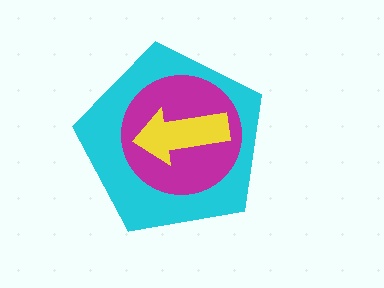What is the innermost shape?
The yellow arrow.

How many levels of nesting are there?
3.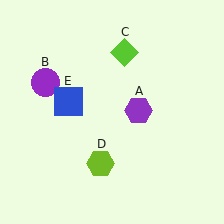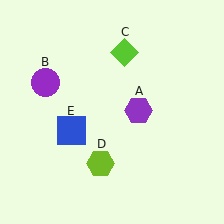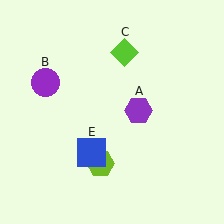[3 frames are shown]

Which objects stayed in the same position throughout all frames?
Purple hexagon (object A) and purple circle (object B) and lime diamond (object C) and lime hexagon (object D) remained stationary.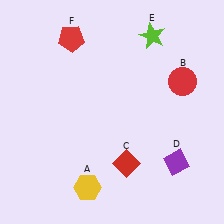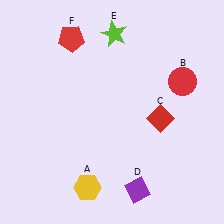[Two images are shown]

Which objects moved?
The objects that moved are: the red diamond (C), the purple diamond (D), the lime star (E).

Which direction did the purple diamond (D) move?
The purple diamond (D) moved left.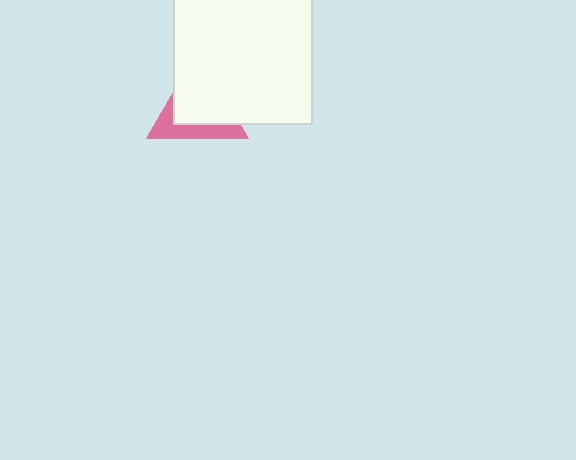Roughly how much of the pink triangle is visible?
A small part of it is visible (roughly 36%).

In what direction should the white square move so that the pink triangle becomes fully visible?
The white square should move toward the upper-right. That is the shortest direction to clear the overlap and leave the pink triangle fully visible.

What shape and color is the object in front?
The object in front is a white square.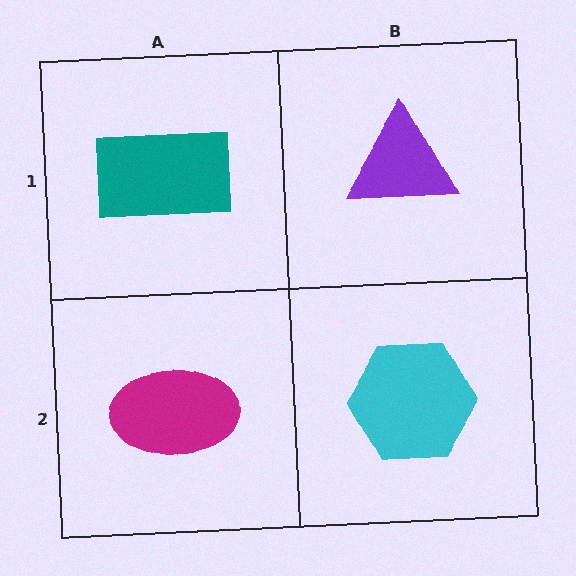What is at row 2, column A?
A magenta ellipse.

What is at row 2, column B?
A cyan hexagon.